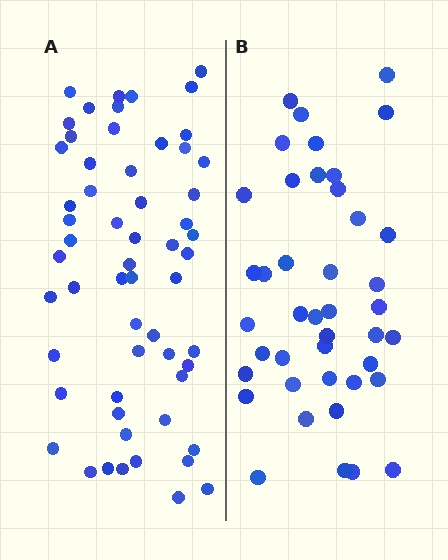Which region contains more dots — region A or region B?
Region A (the left region) has more dots.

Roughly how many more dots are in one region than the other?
Region A has approximately 15 more dots than region B.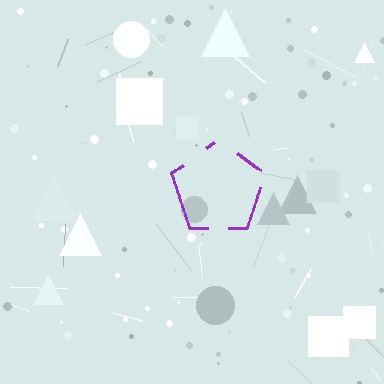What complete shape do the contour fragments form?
The contour fragments form a pentagon.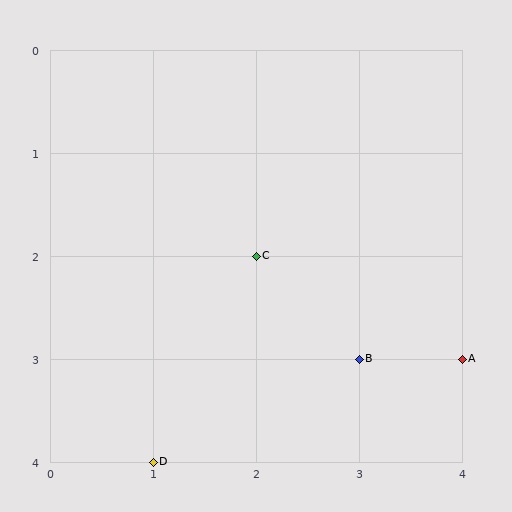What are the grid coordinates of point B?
Point B is at grid coordinates (3, 3).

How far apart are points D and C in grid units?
Points D and C are 1 column and 2 rows apart (about 2.2 grid units diagonally).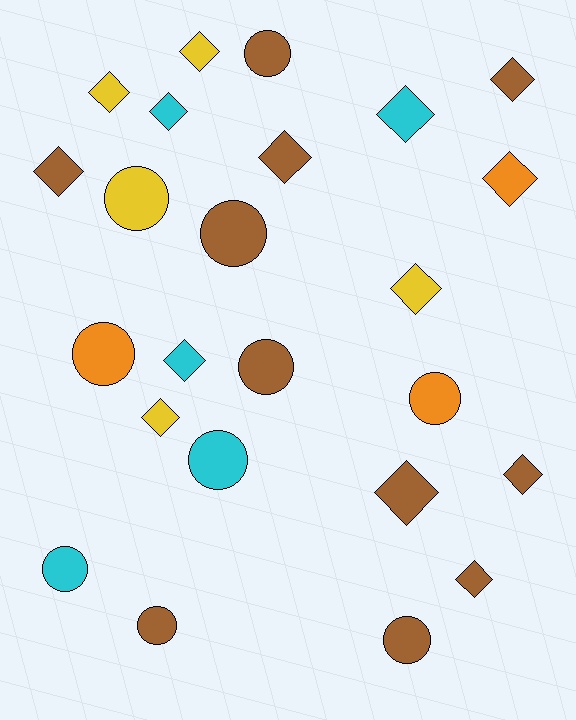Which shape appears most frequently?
Diamond, with 14 objects.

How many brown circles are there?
There are 5 brown circles.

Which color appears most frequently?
Brown, with 11 objects.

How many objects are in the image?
There are 24 objects.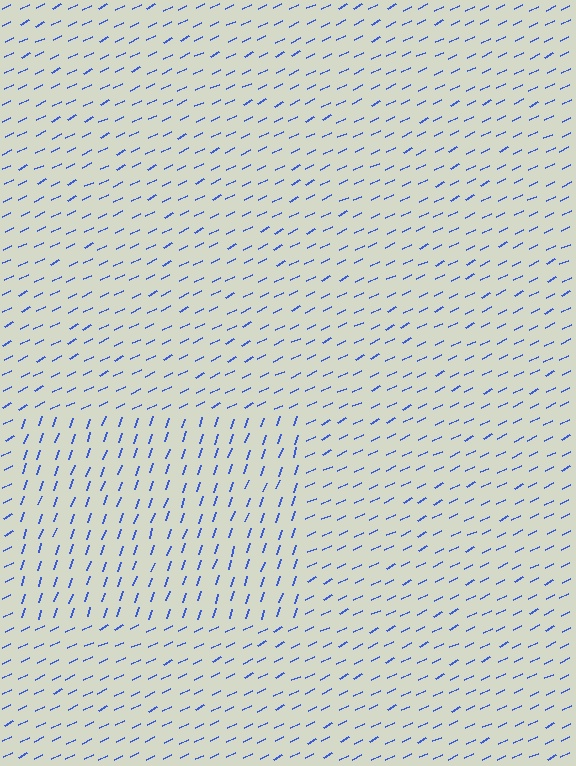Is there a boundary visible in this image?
Yes, there is a texture boundary formed by a change in line orientation.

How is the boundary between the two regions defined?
The boundary is defined purely by a change in line orientation (approximately 45 degrees difference). All lines are the same color and thickness.